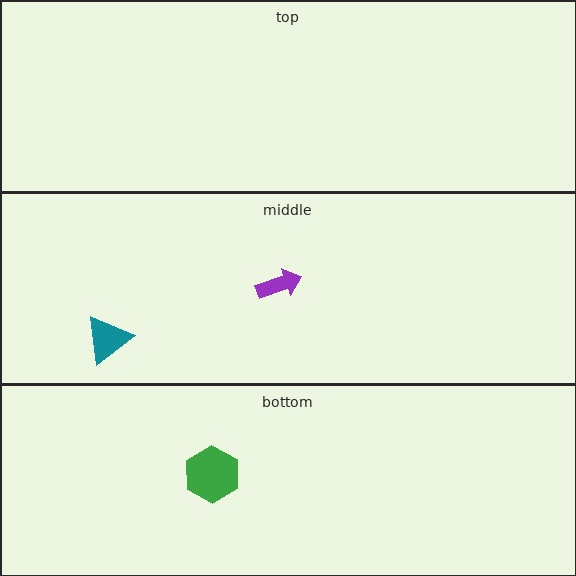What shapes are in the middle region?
The teal triangle, the purple arrow.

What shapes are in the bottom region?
The green hexagon.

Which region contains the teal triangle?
The middle region.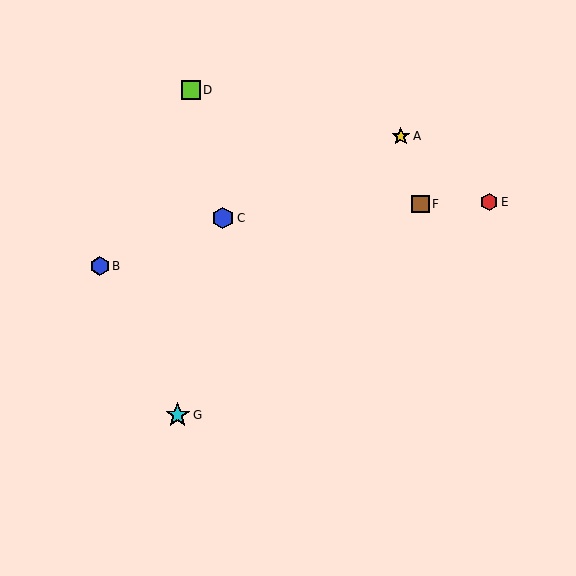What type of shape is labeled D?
Shape D is a lime square.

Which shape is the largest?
The cyan star (labeled G) is the largest.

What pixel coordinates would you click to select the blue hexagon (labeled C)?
Click at (223, 218) to select the blue hexagon C.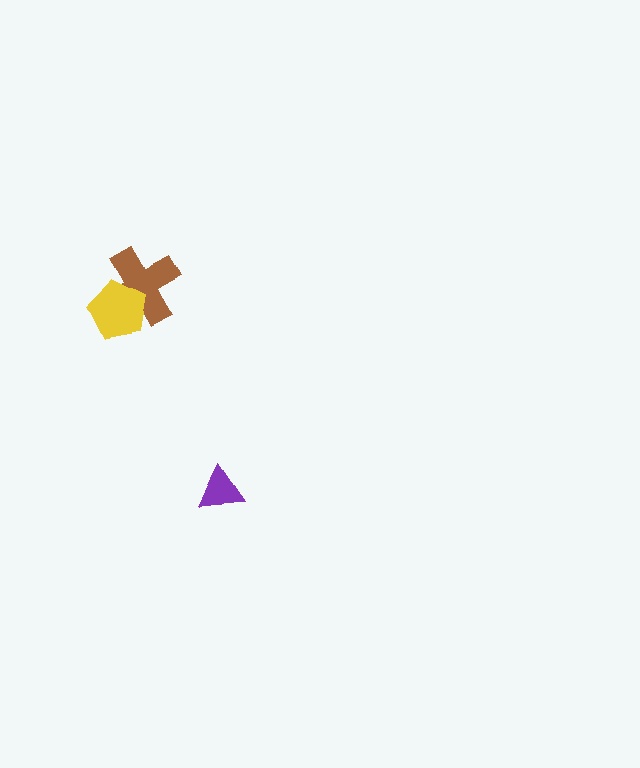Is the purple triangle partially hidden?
No, no other shape covers it.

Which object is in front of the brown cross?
The yellow pentagon is in front of the brown cross.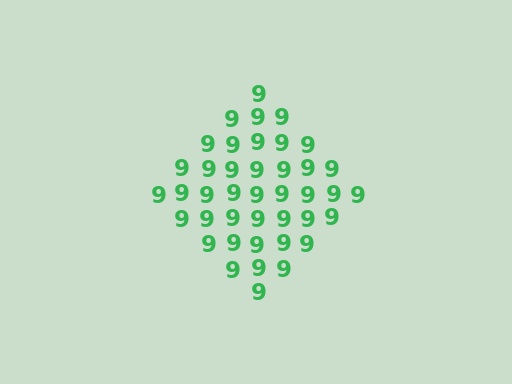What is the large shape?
The large shape is a diamond.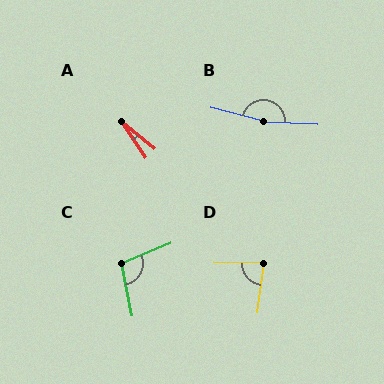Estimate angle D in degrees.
Approximately 83 degrees.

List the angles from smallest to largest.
A (17°), D (83°), C (101°), B (168°).